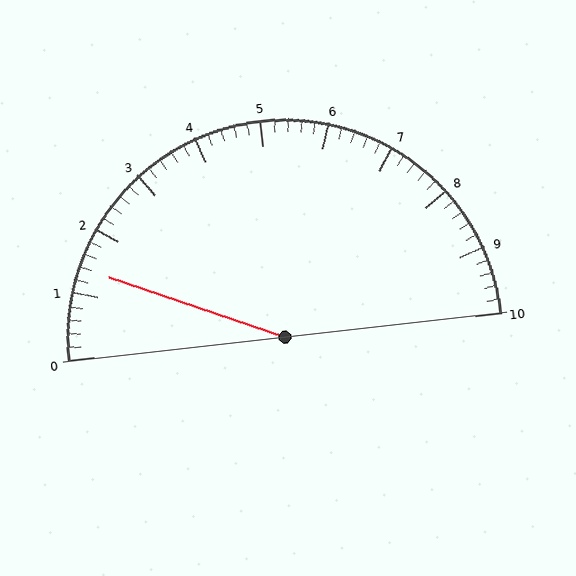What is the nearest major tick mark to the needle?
The nearest major tick mark is 1.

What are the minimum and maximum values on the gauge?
The gauge ranges from 0 to 10.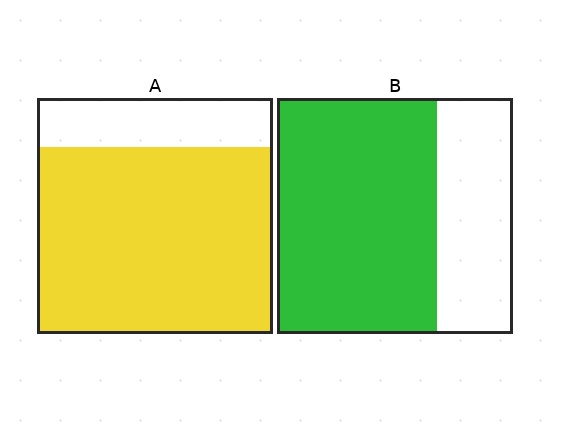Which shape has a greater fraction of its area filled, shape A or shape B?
Shape A.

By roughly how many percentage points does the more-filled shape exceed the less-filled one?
By roughly 10 percentage points (A over B).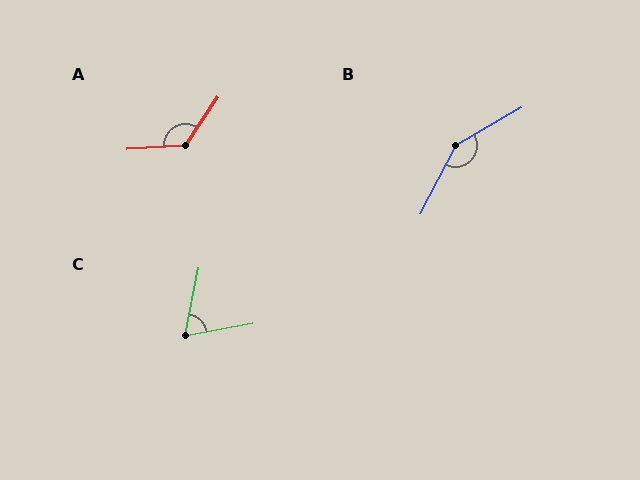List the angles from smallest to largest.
C (68°), A (128°), B (147°).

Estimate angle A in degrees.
Approximately 128 degrees.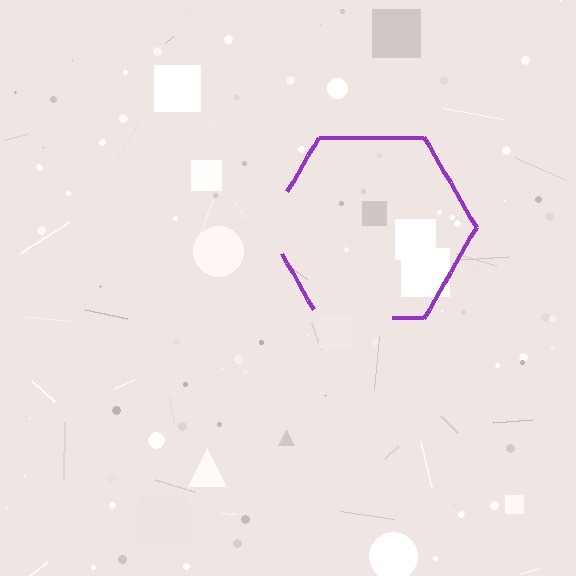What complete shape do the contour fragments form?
The contour fragments form a hexagon.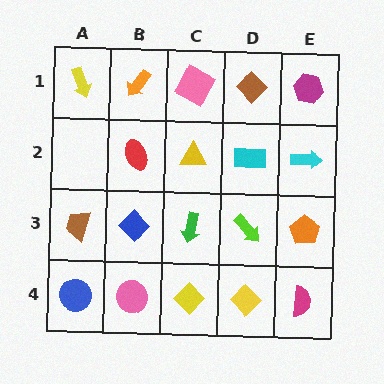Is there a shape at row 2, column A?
No, that cell is empty.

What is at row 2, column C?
A yellow triangle.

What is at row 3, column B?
A blue diamond.